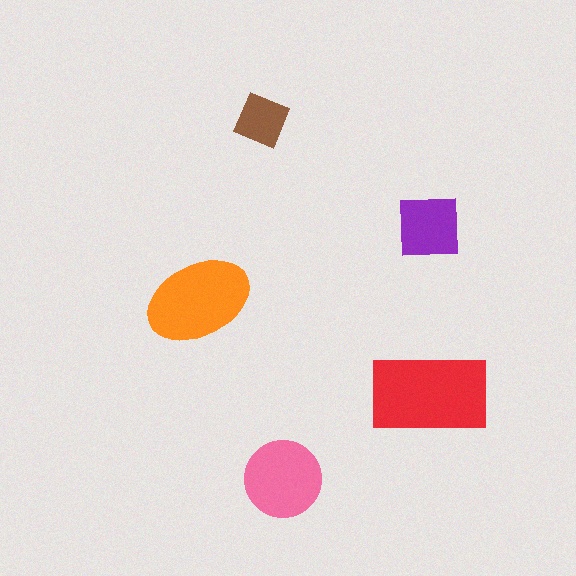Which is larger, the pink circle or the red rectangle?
The red rectangle.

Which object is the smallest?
The brown diamond.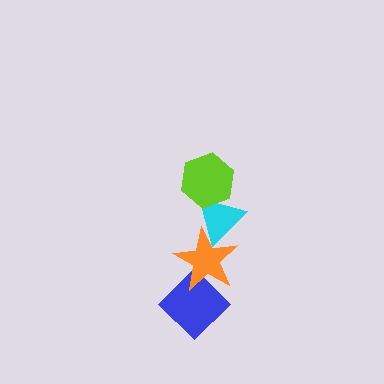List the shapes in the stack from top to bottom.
From top to bottom: the lime hexagon, the cyan triangle, the orange star, the blue diamond.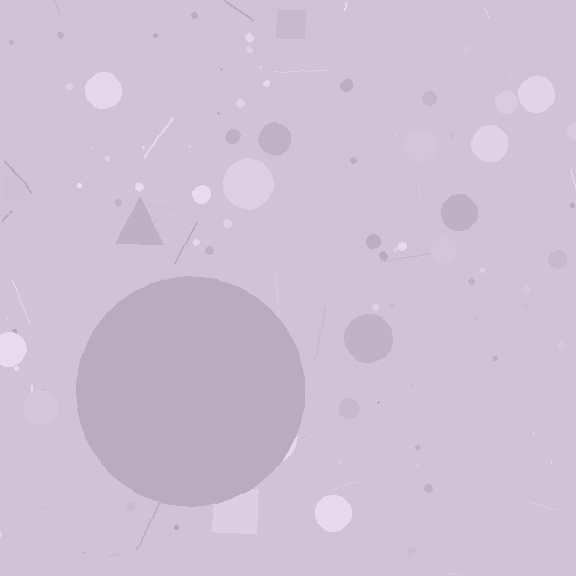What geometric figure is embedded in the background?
A circle is embedded in the background.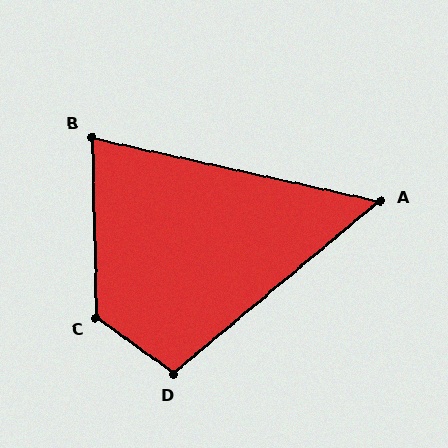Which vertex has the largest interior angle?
C, at approximately 128 degrees.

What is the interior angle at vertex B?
Approximately 76 degrees (acute).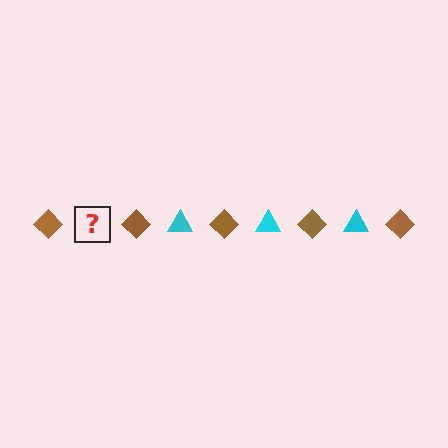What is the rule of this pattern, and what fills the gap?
The rule is that the pattern alternates between brown diamond and cyan triangle. The gap should be filled with a cyan triangle.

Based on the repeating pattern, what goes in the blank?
The blank should be a cyan triangle.